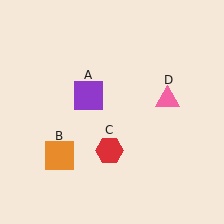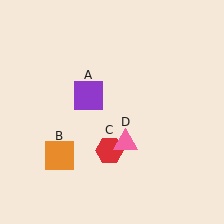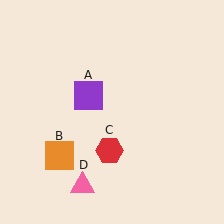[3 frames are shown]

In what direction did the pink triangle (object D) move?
The pink triangle (object D) moved down and to the left.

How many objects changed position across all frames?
1 object changed position: pink triangle (object D).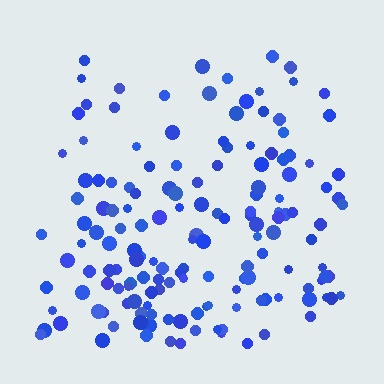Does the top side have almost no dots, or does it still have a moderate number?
Still a moderate number, just noticeably fewer than the bottom.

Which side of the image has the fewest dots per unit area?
The top.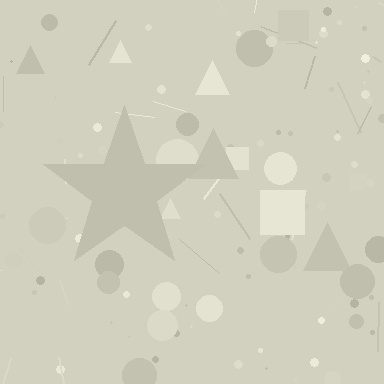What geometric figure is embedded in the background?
A star is embedded in the background.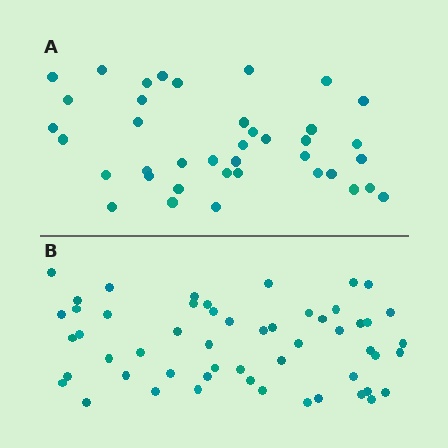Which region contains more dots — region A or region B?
Region B (the bottom region) has more dots.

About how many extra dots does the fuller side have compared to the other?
Region B has approximately 15 more dots than region A.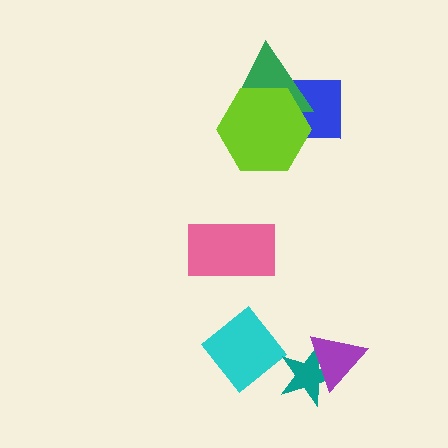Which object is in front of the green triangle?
The lime hexagon is in front of the green triangle.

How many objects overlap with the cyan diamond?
0 objects overlap with the cyan diamond.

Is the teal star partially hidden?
Yes, it is partially covered by another shape.